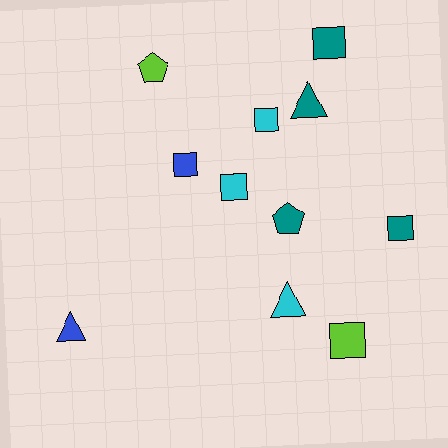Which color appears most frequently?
Teal, with 4 objects.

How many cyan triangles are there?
There is 1 cyan triangle.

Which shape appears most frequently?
Square, with 6 objects.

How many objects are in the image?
There are 11 objects.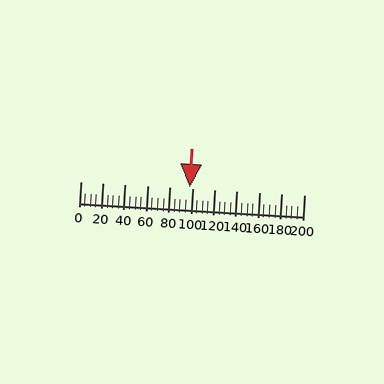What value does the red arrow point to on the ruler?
The red arrow points to approximately 98.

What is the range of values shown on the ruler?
The ruler shows values from 0 to 200.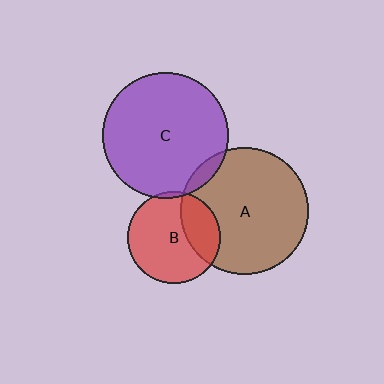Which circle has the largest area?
Circle A (brown).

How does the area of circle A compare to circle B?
Approximately 1.9 times.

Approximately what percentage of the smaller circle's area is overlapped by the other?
Approximately 5%.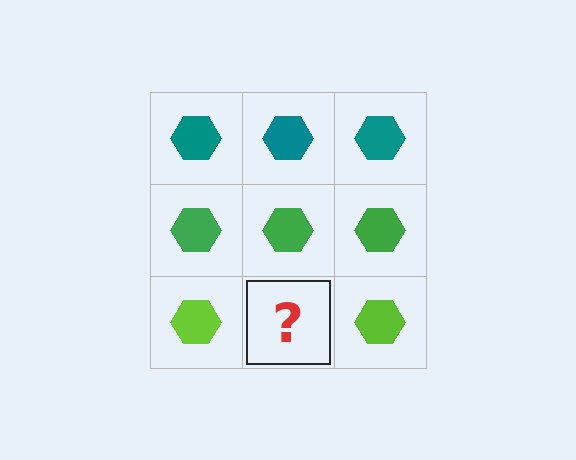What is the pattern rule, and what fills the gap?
The rule is that each row has a consistent color. The gap should be filled with a lime hexagon.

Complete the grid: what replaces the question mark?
The question mark should be replaced with a lime hexagon.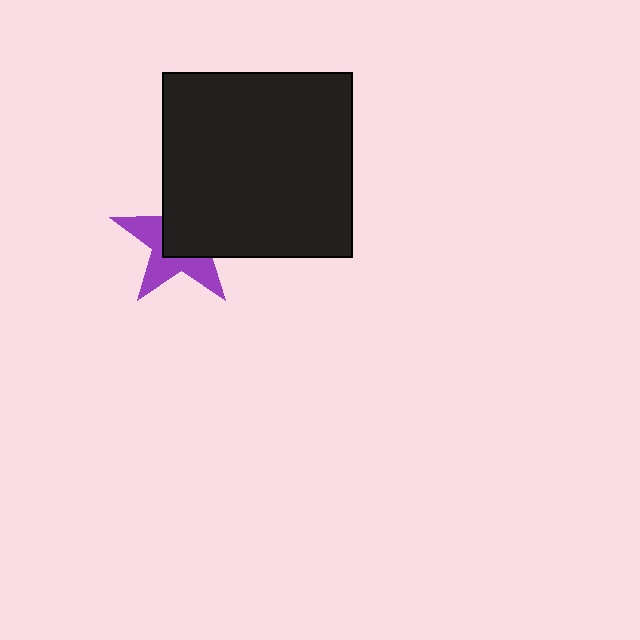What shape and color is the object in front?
The object in front is a black rectangle.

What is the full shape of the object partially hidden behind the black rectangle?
The partially hidden object is a purple star.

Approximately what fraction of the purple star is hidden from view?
Roughly 54% of the purple star is hidden behind the black rectangle.